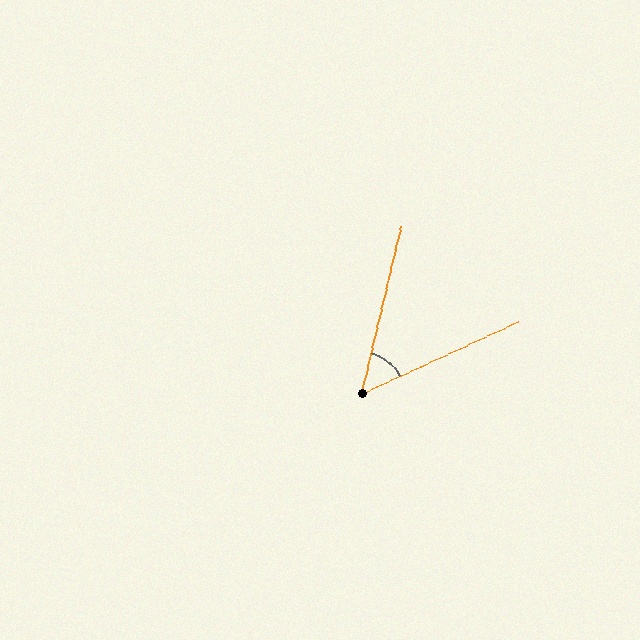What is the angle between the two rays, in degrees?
Approximately 52 degrees.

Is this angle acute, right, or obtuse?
It is acute.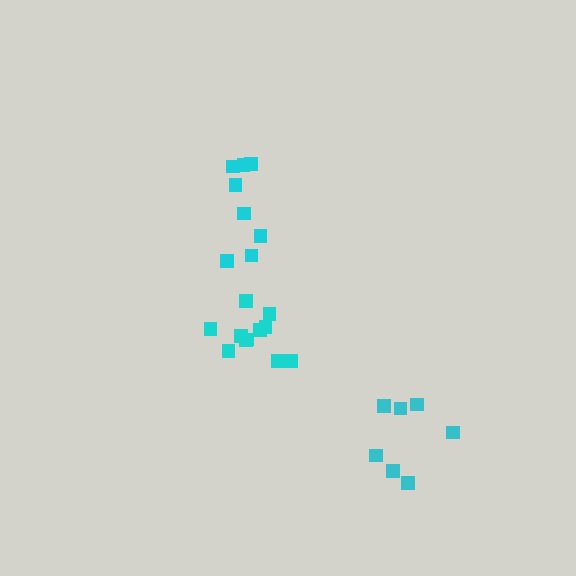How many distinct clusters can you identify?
There are 3 distinct clusters.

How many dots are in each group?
Group 1: 8 dots, Group 2: 11 dots, Group 3: 7 dots (26 total).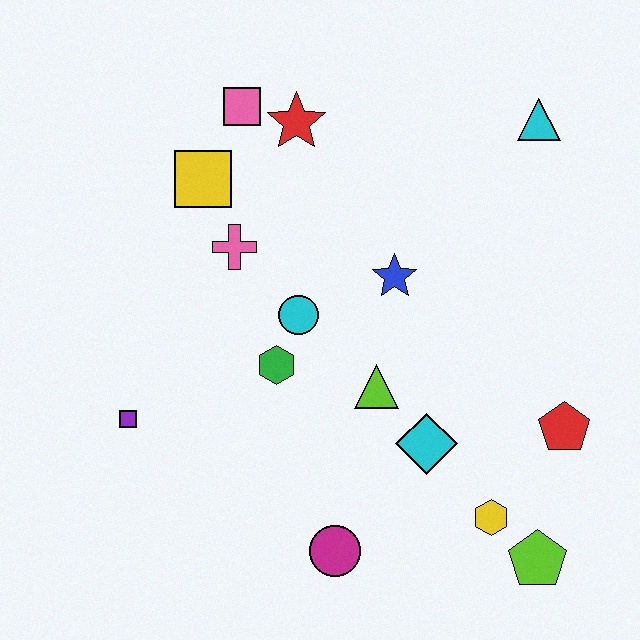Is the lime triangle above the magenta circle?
Yes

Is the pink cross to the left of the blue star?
Yes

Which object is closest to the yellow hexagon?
The lime pentagon is closest to the yellow hexagon.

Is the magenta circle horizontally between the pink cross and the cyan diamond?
Yes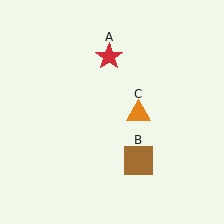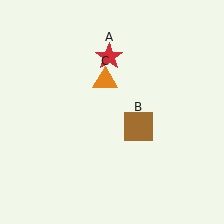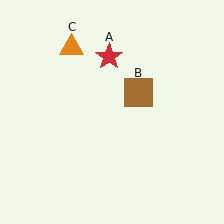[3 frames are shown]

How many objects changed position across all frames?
2 objects changed position: brown square (object B), orange triangle (object C).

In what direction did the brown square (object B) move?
The brown square (object B) moved up.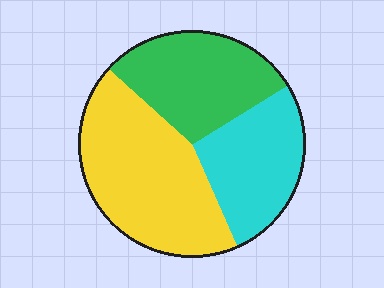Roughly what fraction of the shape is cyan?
Cyan covers 27% of the shape.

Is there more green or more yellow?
Yellow.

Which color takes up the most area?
Yellow, at roughly 45%.